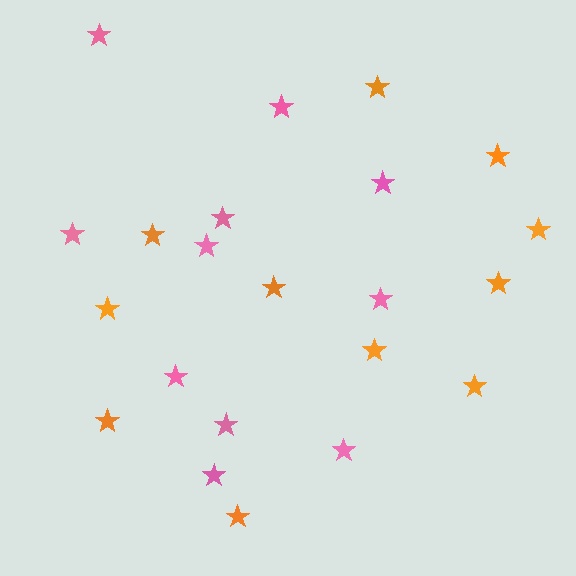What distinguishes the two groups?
There are 2 groups: one group of pink stars (11) and one group of orange stars (11).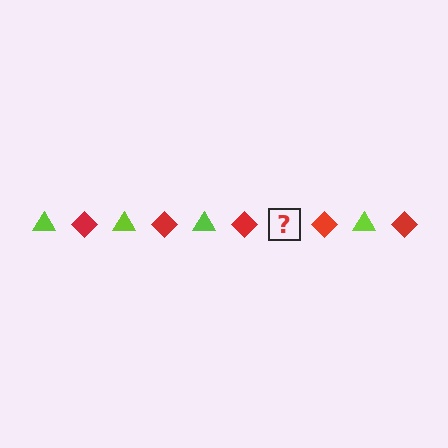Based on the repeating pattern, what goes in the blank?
The blank should be a lime triangle.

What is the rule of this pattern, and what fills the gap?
The rule is that the pattern alternates between lime triangle and red diamond. The gap should be filled with a lime triangle.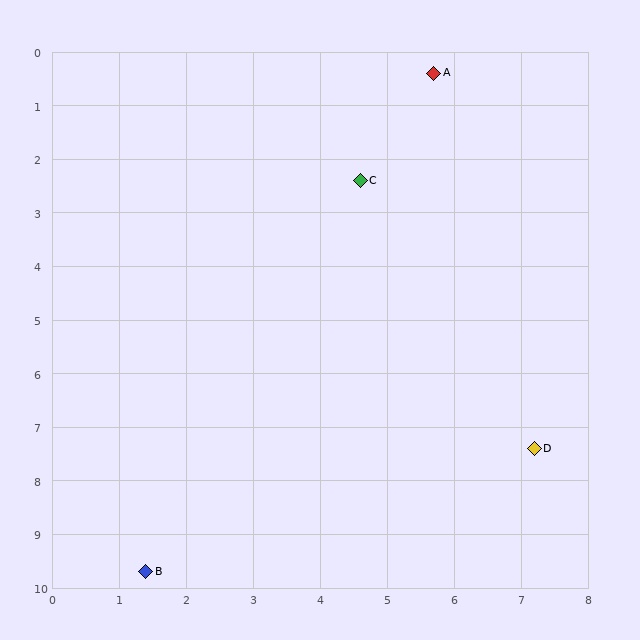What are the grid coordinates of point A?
Point A is at approximately (5.7, 0.4).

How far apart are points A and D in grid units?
Points A and D are about 7.2 grid units apart.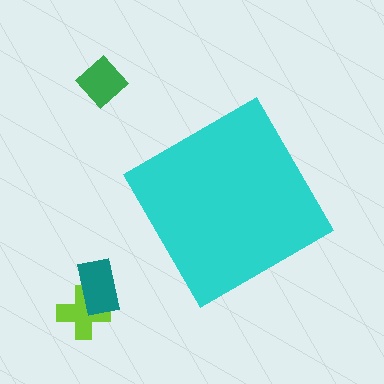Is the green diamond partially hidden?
No, the green diamond is fully visible.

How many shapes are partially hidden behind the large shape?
0 shapes are partially hidden.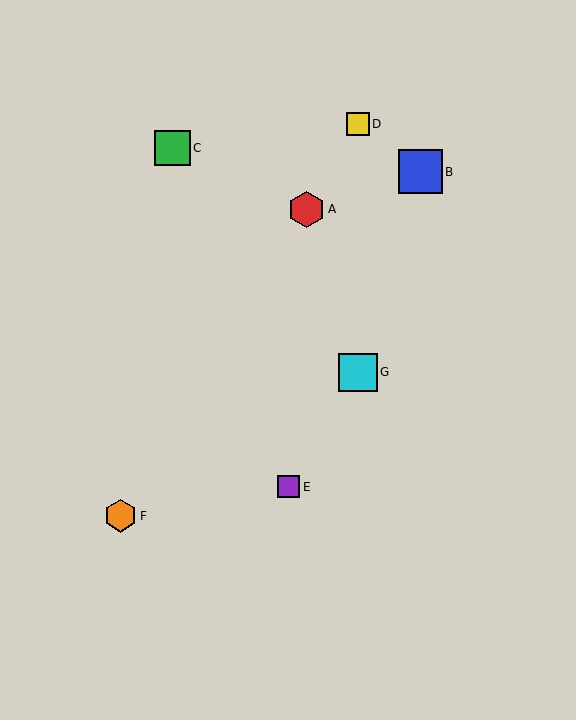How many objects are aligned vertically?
2 objects (D, G) are aligned vertically.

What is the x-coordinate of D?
Object D is at x≈358.